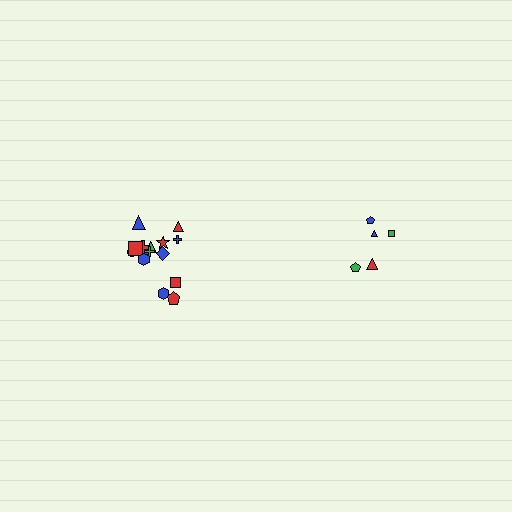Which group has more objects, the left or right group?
The left group.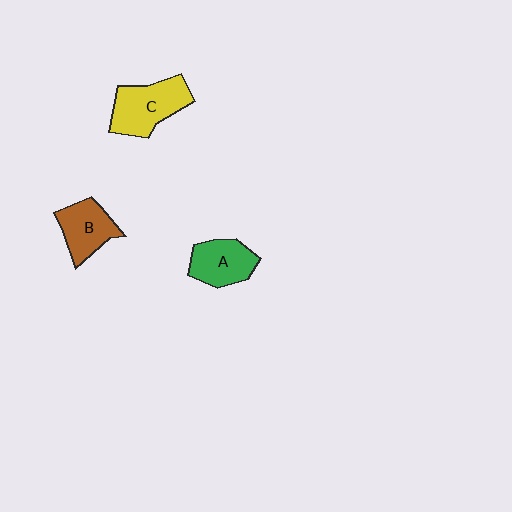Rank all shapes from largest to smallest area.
From largest to smallest: C (yellow), A (green), B (brown).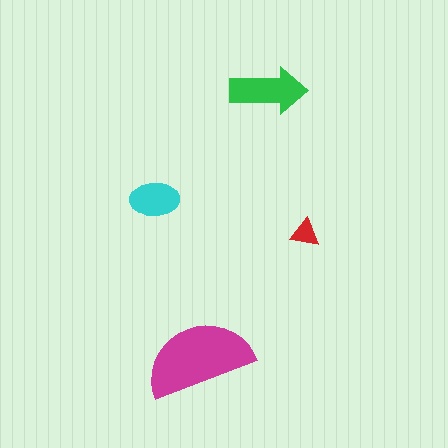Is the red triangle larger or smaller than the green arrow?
Smaller.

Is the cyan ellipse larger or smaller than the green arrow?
Smaller.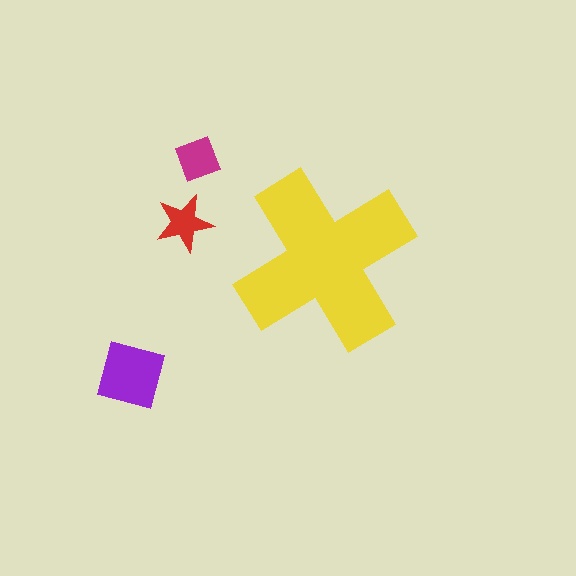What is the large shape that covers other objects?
A yellow cross.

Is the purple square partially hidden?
No, the purple square is fully visible.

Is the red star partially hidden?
No, the red star is fully visible.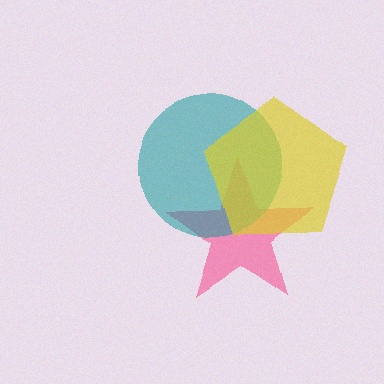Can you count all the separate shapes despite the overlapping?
Yes, there are 3 separate shapes.